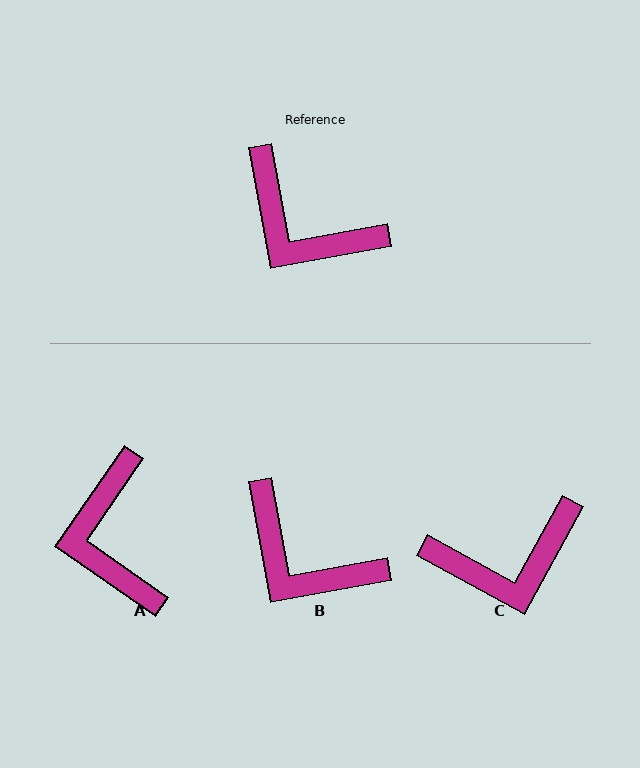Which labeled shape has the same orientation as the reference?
B.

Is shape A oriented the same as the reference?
No, it is off by about 45 degrees.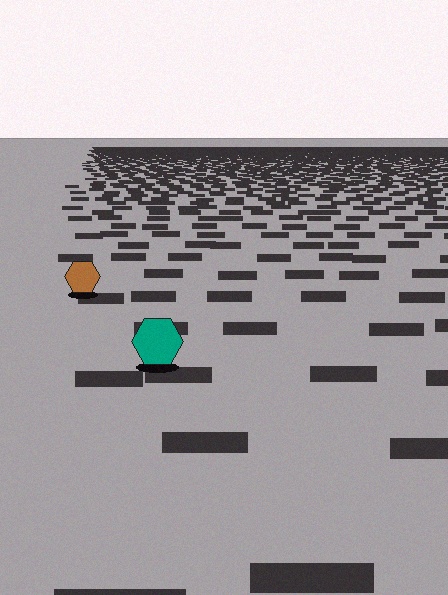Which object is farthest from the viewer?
The brown hexagon is farthest from the viewer. It appears smaller and the ground texture around it is denser.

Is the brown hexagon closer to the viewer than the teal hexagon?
No. The teal hexagon is closer — you can tell from the texture gradient: the ground texture is coarser near it.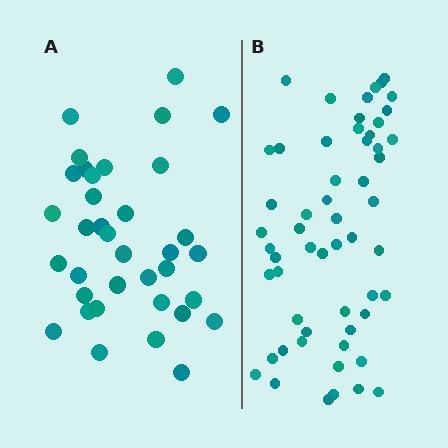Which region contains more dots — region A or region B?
Region B (the right region) has more dots.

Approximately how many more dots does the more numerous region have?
Region B has approximately 20 more dots than region A.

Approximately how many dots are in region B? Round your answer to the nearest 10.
About 60 dots. (The exact count is 56, which rounds to 60.)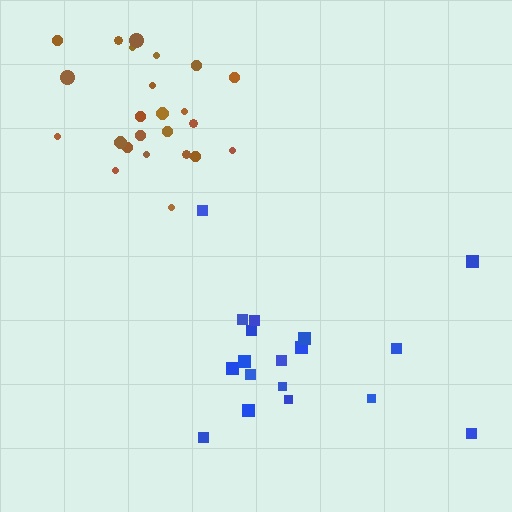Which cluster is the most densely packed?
Brown.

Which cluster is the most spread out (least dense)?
Blue.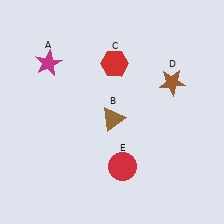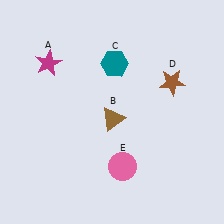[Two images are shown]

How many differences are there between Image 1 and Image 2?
There are 2 differences between the two images.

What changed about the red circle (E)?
In Image 1, E is red. In Image 2, it changed to pink.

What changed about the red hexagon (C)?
In Image 1, C is red. In Image 2, it changed to teal.